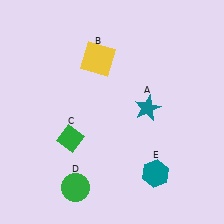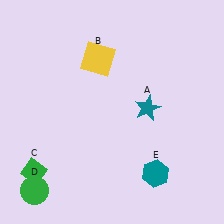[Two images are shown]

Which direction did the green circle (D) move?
The green circle (D) moved left.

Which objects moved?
The objects that moved are: the green diamond (C), the green circle (D).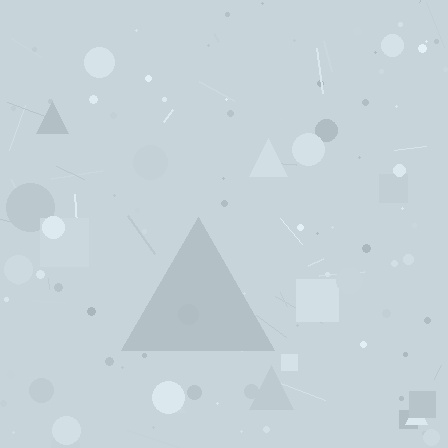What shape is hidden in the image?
A triangle is hidden in the image.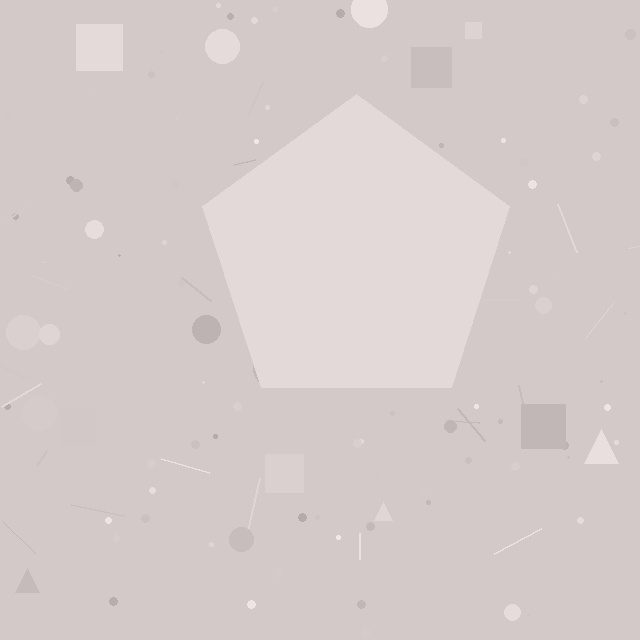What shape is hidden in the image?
A pentagon is hidden in the image.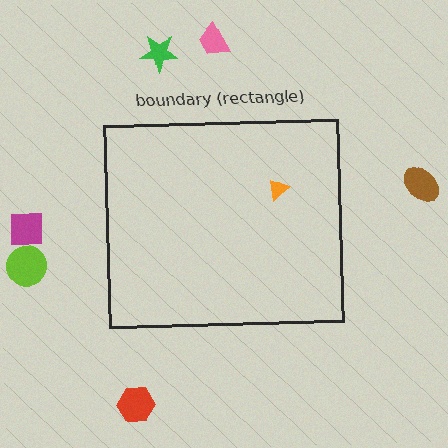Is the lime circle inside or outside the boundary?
Outside.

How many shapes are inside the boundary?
1 inside, 6 outside.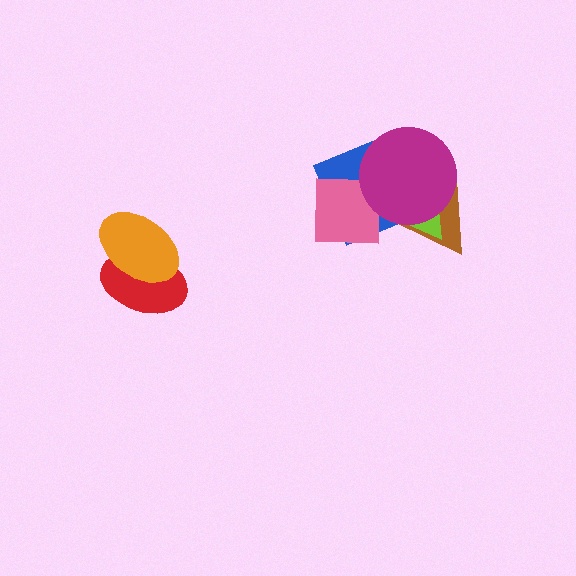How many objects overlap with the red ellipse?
1 object overlaps with the red ellipse.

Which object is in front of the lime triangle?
The magenta circle is in front of the lime triangle.